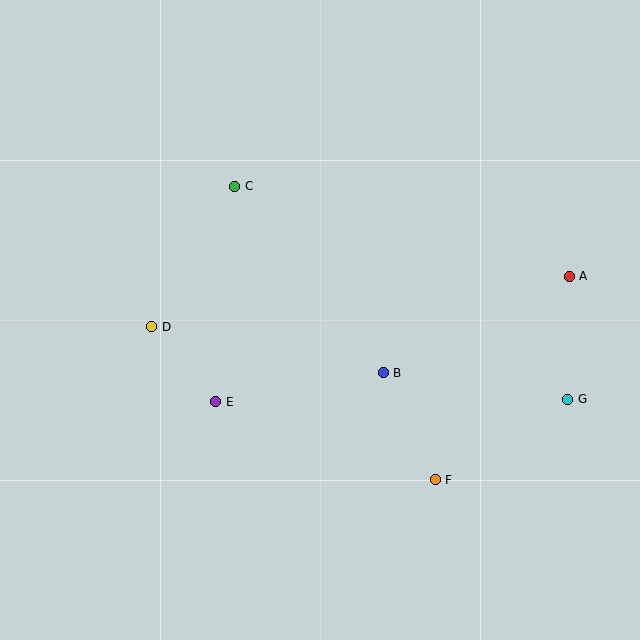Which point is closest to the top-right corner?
Point A is closest to the top-right corner.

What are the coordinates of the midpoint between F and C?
The midpoint between F and C is at (335, 333).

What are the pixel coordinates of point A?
Point A is at (569, 276).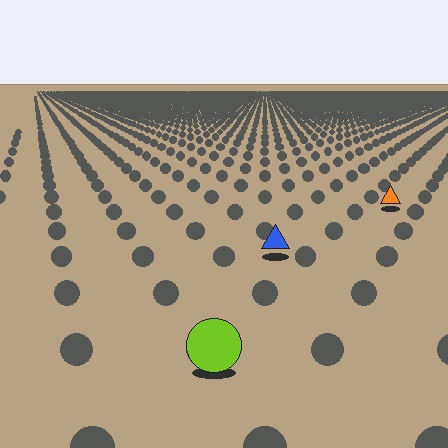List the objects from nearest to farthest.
From nearest to farthest: the lime circle, the blue triangle, the orange triangle.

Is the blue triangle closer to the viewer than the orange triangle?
Yes. The blue triangle is closer — you can tell from the texture gradient: the ground texture is coarser near it.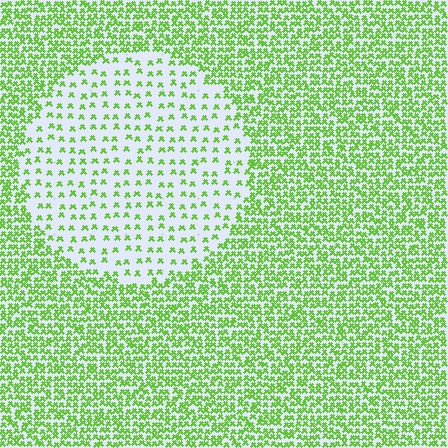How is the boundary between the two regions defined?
The boundary is defined by a change in element density (approximately 2.8x ratio). All elements are the same color, size, and shape.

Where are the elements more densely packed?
The elements are more densely packed outside the circle boundary.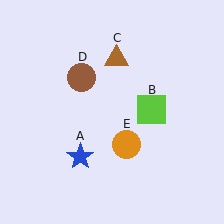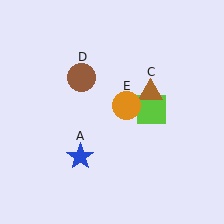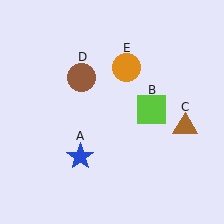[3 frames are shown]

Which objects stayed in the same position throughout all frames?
Blue star (object A) and lime square (object B) and brown circle (object D) remained stationary.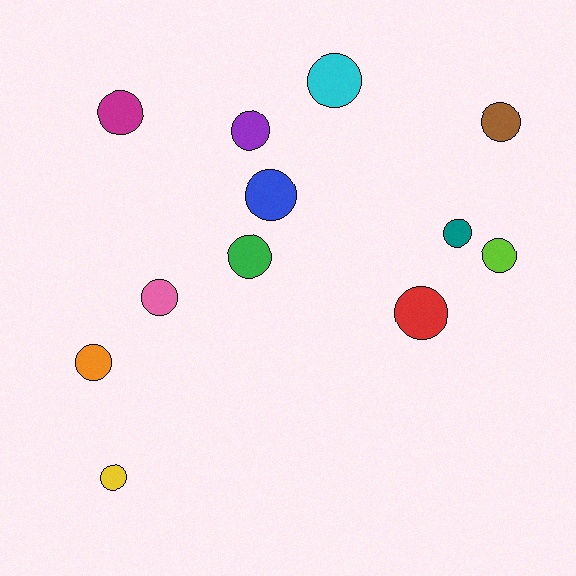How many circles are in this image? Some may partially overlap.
There are 12 circles.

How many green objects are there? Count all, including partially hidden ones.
There is 1 green object.